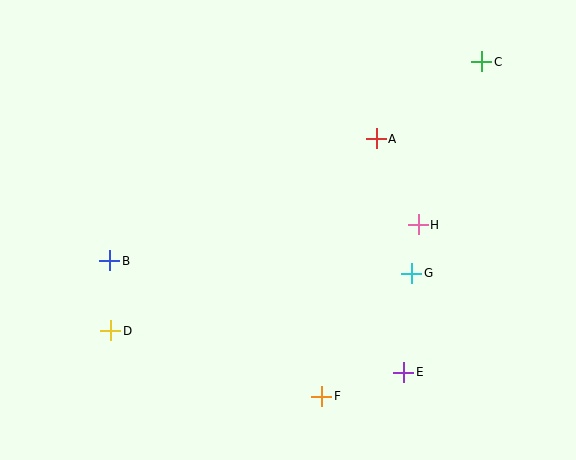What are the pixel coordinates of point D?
Point D is at (111, 331).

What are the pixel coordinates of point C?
Point C is at (482, 62).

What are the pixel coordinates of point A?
Point A is at (376, 139).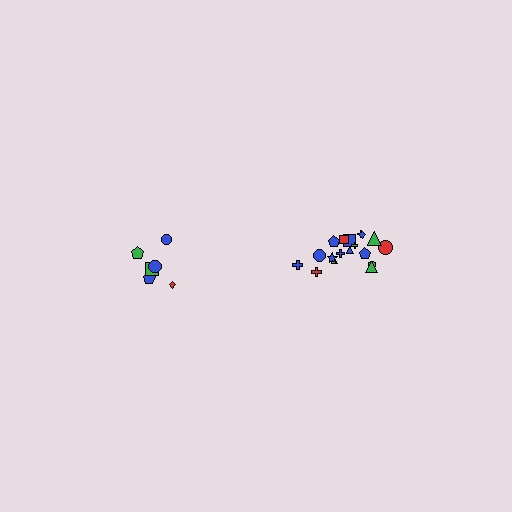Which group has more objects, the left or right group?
The right group.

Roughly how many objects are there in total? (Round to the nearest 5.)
Roughly 25 objects in total.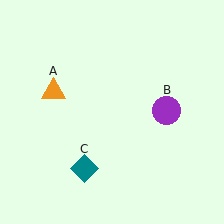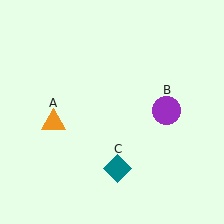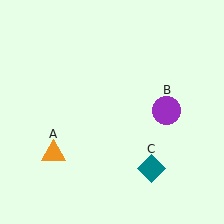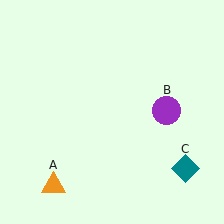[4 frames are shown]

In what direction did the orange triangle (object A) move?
The orange triangle (object A) moved down.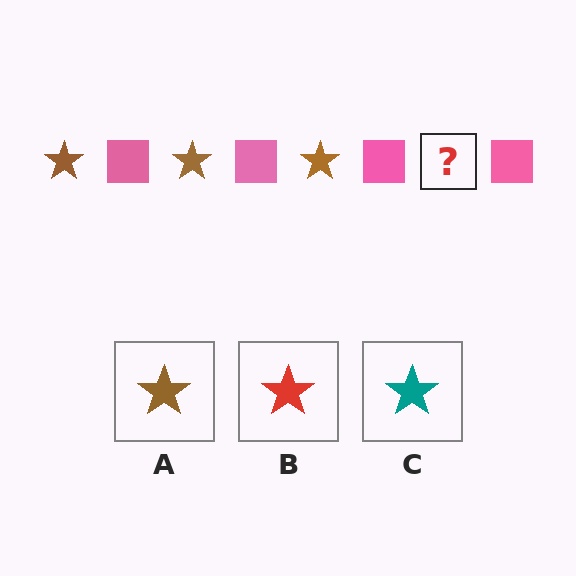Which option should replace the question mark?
Option A.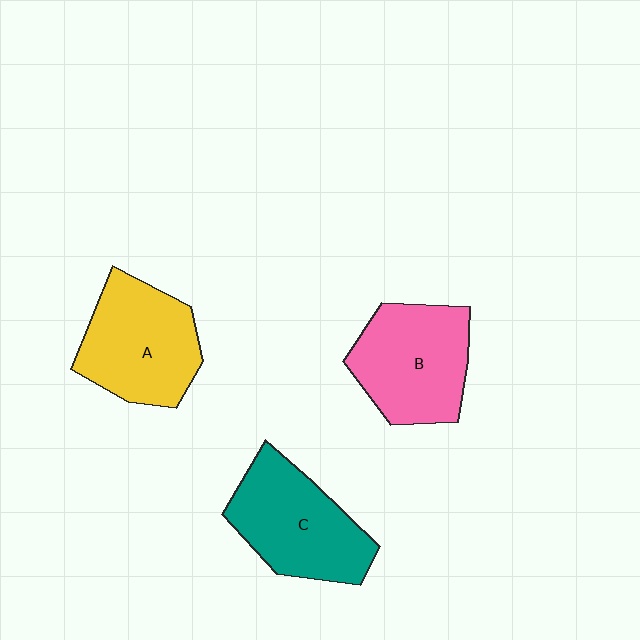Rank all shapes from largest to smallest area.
From largest to smallest: C (teal), B (pink), A (yellow).